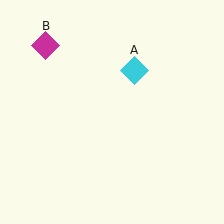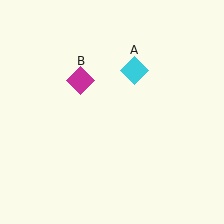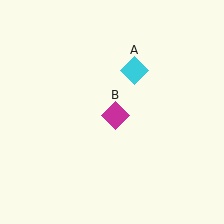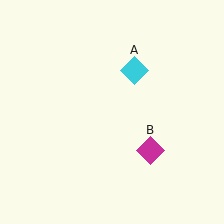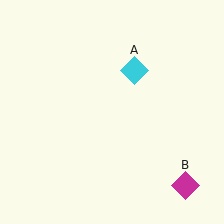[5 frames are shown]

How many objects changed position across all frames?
1 object changed position: magenta diamond (object B).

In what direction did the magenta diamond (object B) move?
The magenta diamond (object B) moved down and to the right.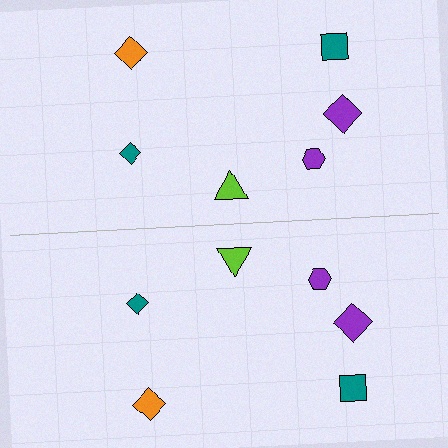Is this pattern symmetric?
Yes, this pattern has bilateral (reflection) symmetry.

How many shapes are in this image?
There are 12 shapes in this image.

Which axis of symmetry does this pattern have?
The pattern has a horizontal axis of symmetry running through the center of the image.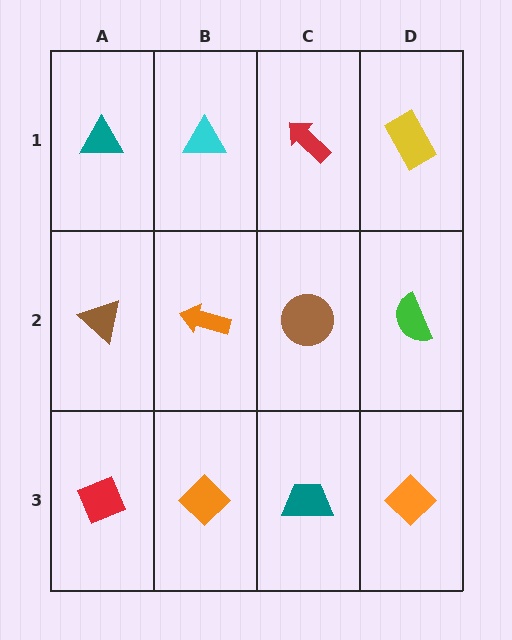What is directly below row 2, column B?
An orange diamond.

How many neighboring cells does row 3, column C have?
3.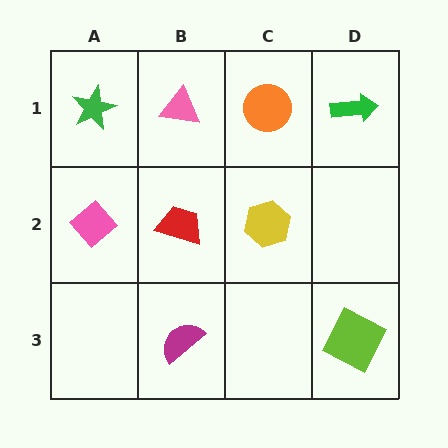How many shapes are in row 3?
2 shapes.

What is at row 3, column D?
A lime square.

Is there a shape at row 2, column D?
No, that cell is empty.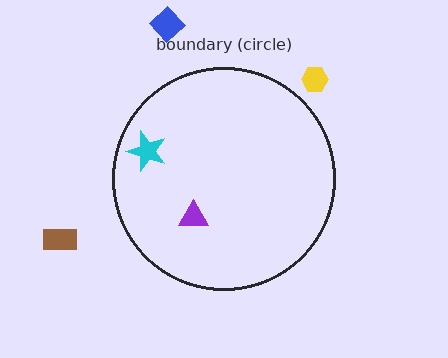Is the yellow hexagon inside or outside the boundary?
Outside.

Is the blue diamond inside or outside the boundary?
Outside.